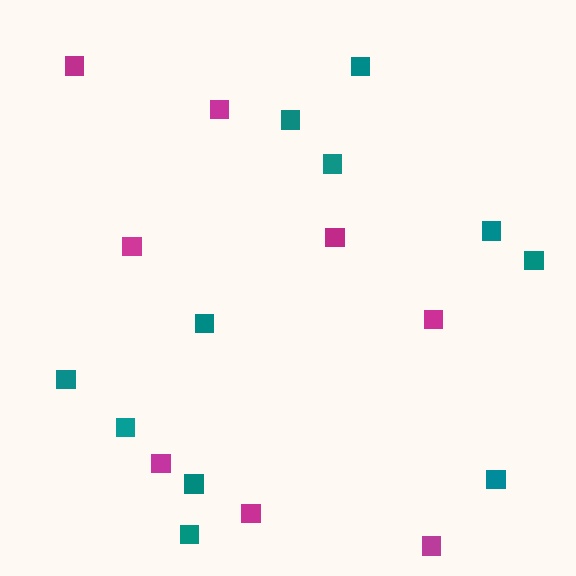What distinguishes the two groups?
There are 2 groups: one group of magenta squares (8) and one group of teal squares (11).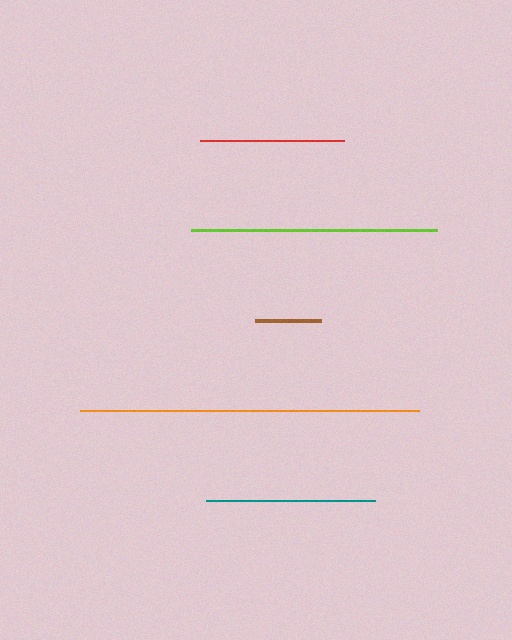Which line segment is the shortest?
The brown line is the shortest at approximately 66 pixels.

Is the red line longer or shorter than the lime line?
The lime line is longer than the red line.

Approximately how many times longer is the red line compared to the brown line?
The red line is approximately 2.2 times the length of the brown line.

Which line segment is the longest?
The orange line is the longest at approximately 340 pixels.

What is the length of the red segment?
The red segment is approximately 144 pixels long.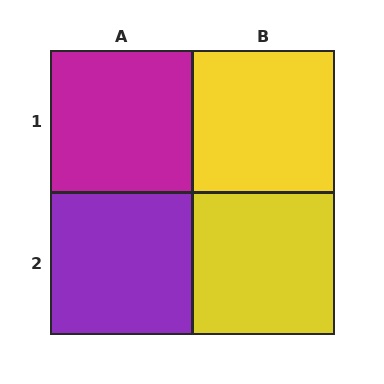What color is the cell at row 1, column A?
Magenta.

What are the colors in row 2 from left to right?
Purple, yellow.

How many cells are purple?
1 cell is purple.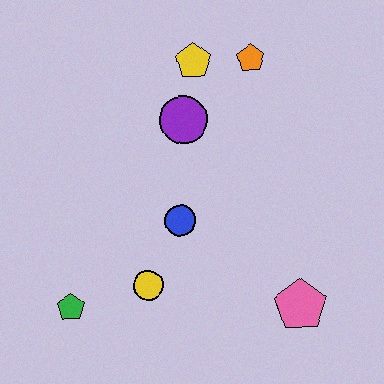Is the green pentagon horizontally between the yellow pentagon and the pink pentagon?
No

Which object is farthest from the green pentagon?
The orange pentagon is farthest from the green pentagon.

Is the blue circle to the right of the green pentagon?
Yes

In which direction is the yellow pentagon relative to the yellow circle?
The yellow pentagon is above the yellow circle.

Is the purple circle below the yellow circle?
No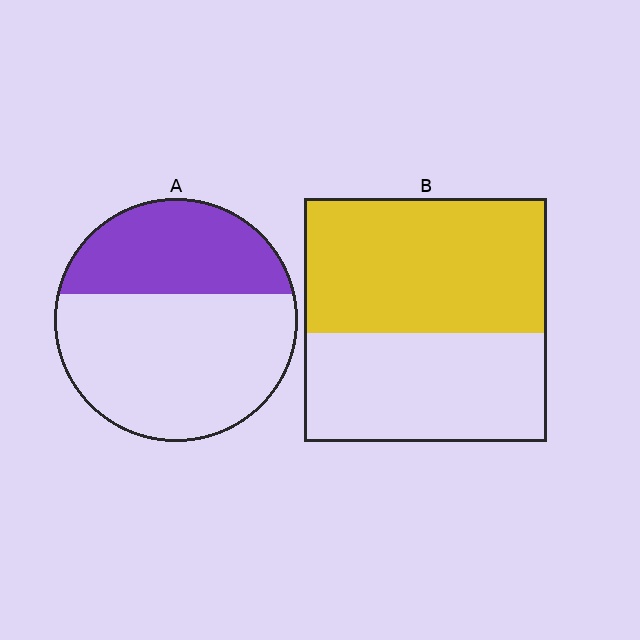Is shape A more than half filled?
No.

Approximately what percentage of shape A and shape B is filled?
A is approximately 35% and B is approximately 55%.